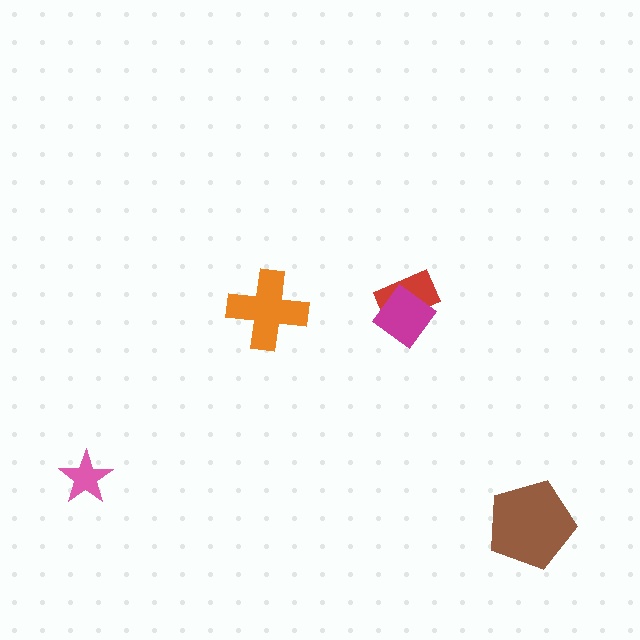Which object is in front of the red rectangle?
The magenta diamond is in front of the red rectangle.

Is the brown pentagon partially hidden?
No, no other shape covers it.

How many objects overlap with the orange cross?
0 objects overlap with the orange cross.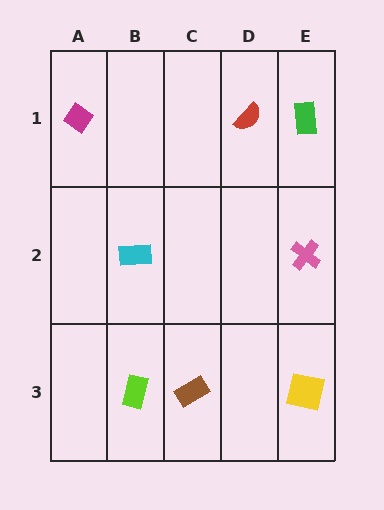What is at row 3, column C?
A brown rectangle.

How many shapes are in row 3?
3 shapes.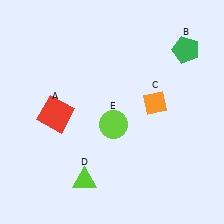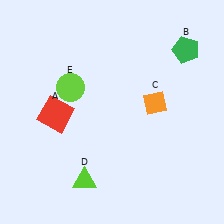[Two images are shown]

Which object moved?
The lime circle (E) moved left.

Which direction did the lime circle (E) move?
The lime circle (E) moved left.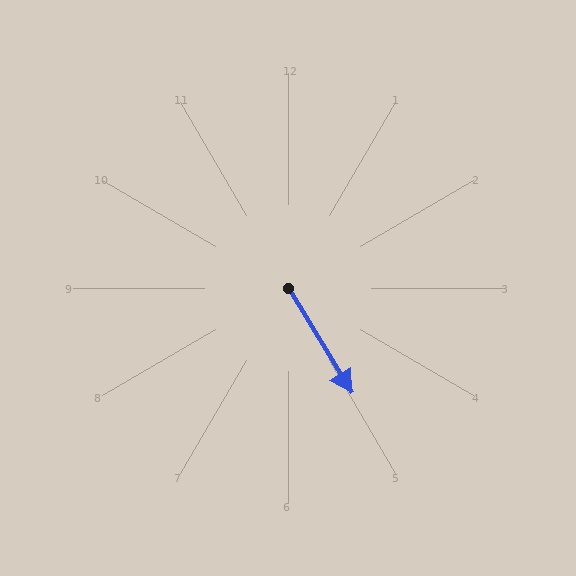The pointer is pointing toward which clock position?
Roughly 5 o'clock.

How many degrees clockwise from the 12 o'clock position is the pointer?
Approximately 149 degrees.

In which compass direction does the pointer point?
Southeast.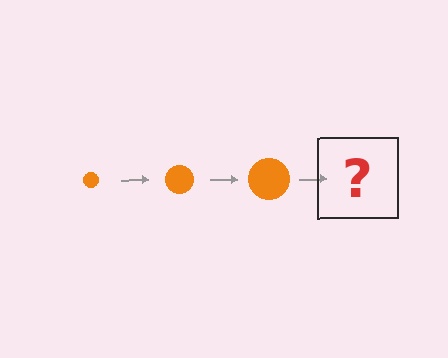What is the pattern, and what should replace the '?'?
The pattern is that the circle gets progressively larger each step. The '?' should be an orange circle, larger than the previous one.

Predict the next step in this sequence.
The next step is an orange circle, larger than the previous one.